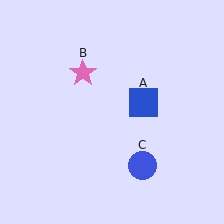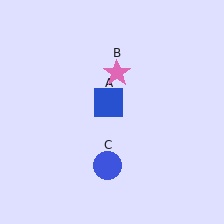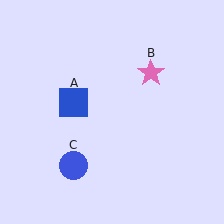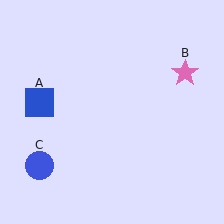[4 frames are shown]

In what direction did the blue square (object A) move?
The blue square (object A) moved left.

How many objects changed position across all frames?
3 objects changed position: blue square (object A), pink star (object B), blue circle (object C).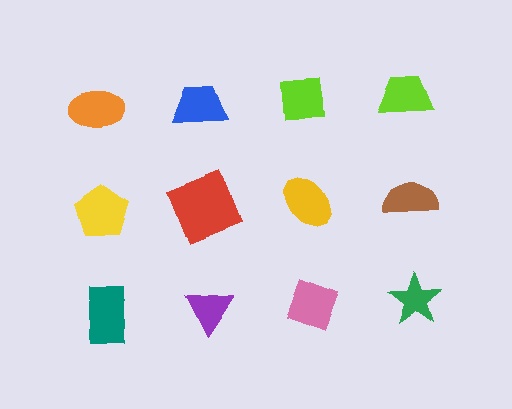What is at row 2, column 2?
A red square.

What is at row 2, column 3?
A yellow ellipse.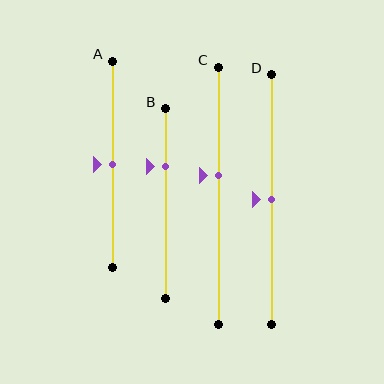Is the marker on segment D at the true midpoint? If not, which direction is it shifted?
Yes, the marker on segment D is at the true midpoint.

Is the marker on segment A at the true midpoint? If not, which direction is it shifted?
Yes, the marker on segment A is at the true midpoint.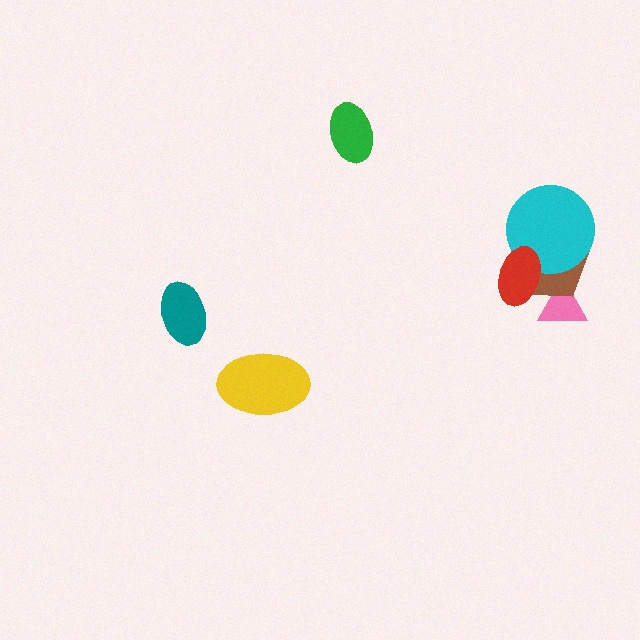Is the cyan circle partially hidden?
Yes, it is partially covered by another shape.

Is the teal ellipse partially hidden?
No, no other shape covers it.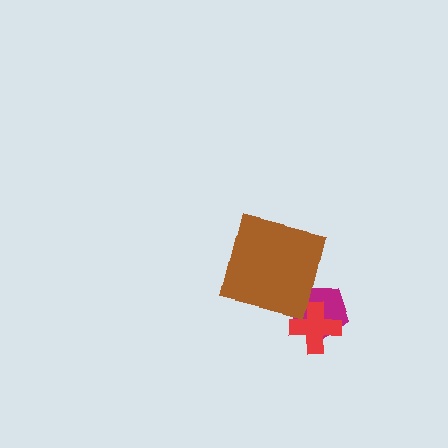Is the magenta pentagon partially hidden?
Yes, it is partially covered by another shape.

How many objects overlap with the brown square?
0 objects overlap with the brown square.